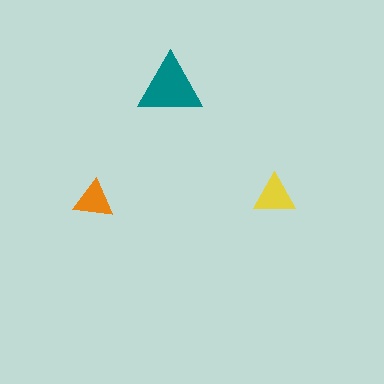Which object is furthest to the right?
The yellow triangle is rightmost.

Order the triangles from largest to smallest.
the teal one, the yellow one, the orange one.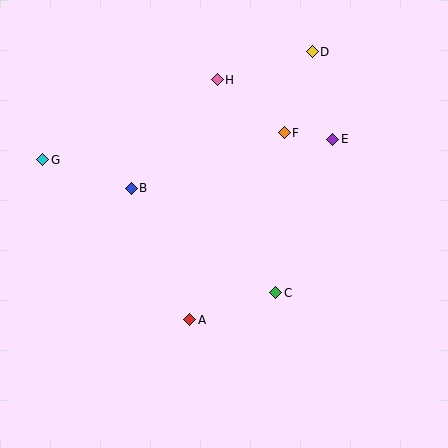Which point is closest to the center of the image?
Point C at (276, 293) is closest to the center.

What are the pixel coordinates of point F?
Point F is at (284, 133).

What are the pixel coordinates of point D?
Point D is at (312, 52).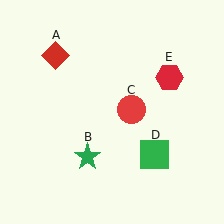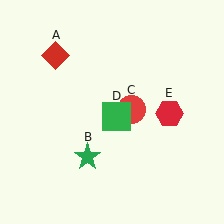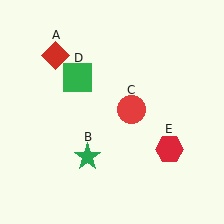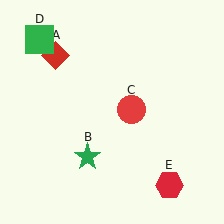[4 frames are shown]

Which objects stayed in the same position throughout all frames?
Red diamond (object A) and green star (object B) and red circle (object C) remained stationary.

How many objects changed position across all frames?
2 objects changed position: green square (object D), red hexagon (object E).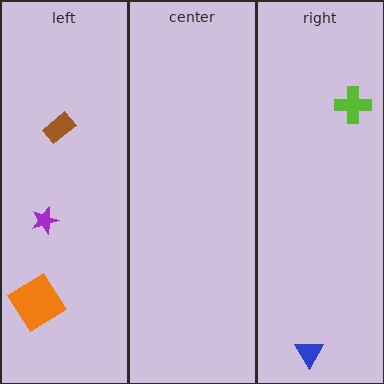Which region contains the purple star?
The left region.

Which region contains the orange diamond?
The left region.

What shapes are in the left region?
The orange diamond, the brown rectangle, the purple star.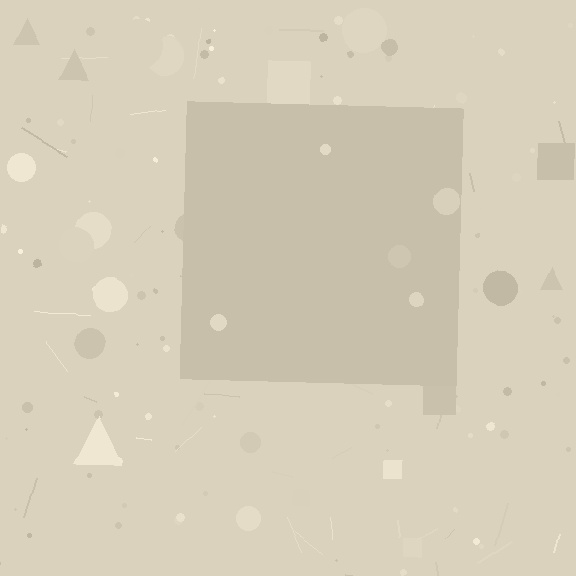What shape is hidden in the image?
A square is hidden in the image.